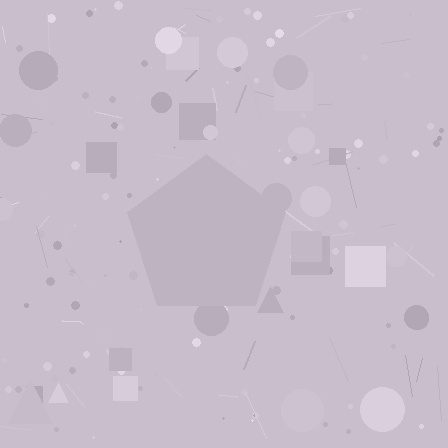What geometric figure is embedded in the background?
A pentagon is embedded in the background.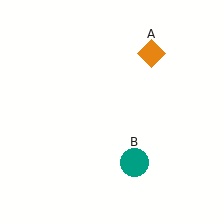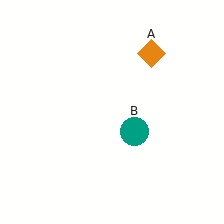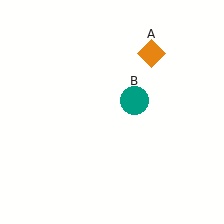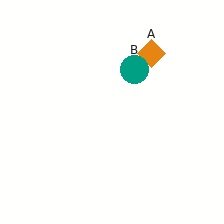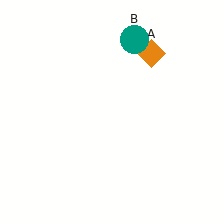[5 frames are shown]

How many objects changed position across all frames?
1 object changed position: teal circle (object B).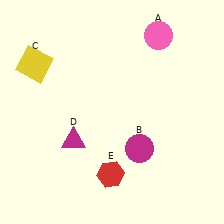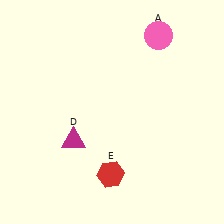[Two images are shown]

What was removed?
The yellow square (C), the magenta circle (B) were removed in Image 2.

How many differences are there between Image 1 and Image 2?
There are 2 differences between the two images.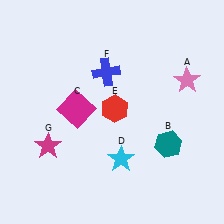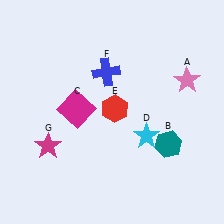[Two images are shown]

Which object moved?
The cyan star (D) moved right.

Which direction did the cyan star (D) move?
The cyan star (D) moved right.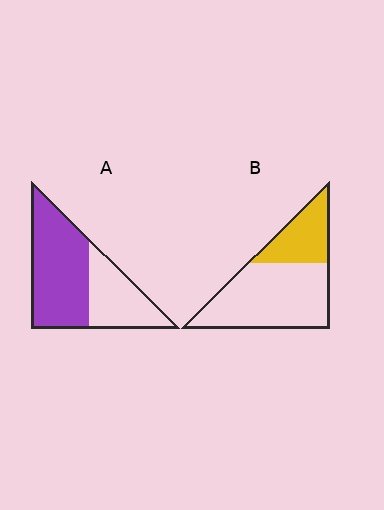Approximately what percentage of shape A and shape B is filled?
A is approximately 60% and B is approximately 30%.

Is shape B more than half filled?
No.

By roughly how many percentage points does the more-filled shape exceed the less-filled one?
By roughly 30 percentage points (A over B).